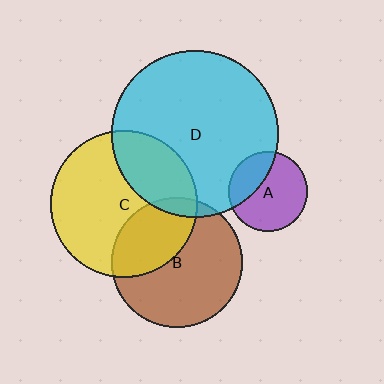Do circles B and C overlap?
Yes.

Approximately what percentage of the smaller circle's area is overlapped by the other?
Approximately 35%.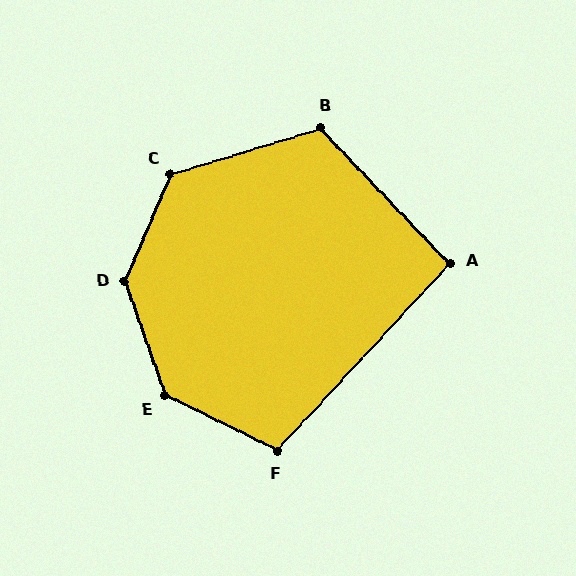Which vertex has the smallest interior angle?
A, at approximately 94 degrees.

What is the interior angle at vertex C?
Approximately 130 degrees (obtuse).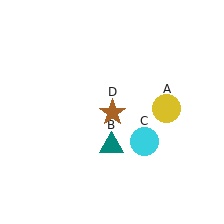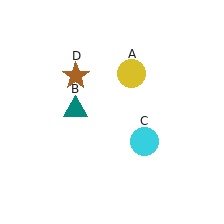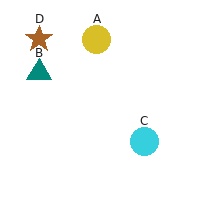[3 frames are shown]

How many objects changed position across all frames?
3 objects changed position: yellow circle (object A), teal triangle (object B), brown star (object D).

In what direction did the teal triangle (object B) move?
The teal triangle (object B) moved up and to the left.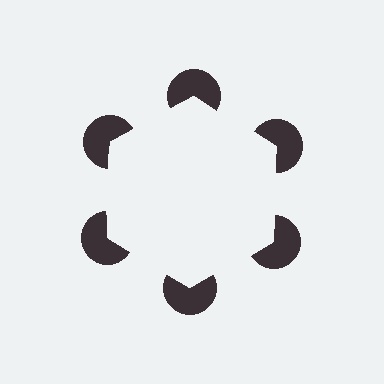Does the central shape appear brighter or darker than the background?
It typically appears slightly brighter than the background, even though no actual brightness change is drawn.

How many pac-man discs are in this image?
There are 6 — one at each vertex of the illusory hexagon.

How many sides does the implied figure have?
6 sides.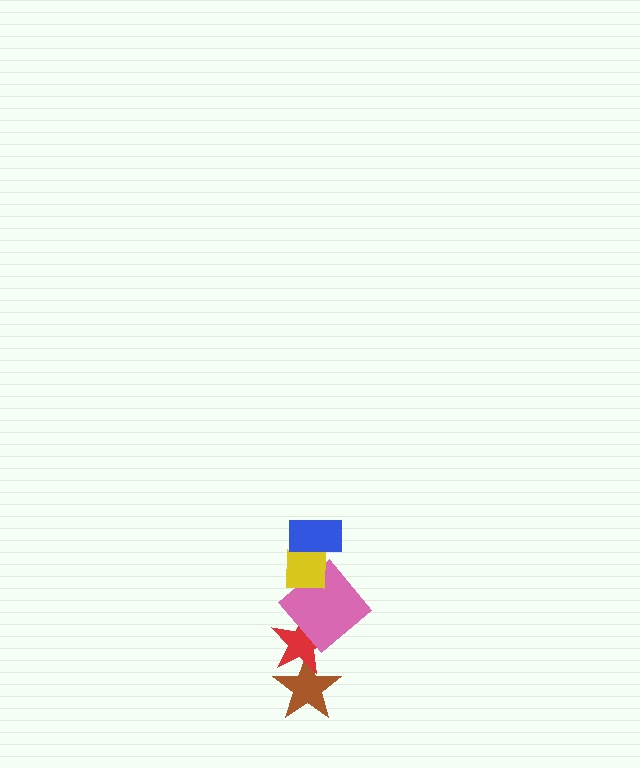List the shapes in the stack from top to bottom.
From top to bottom: the blue rectangle, the yellow square, the pink diamond, the red star, the brown star.